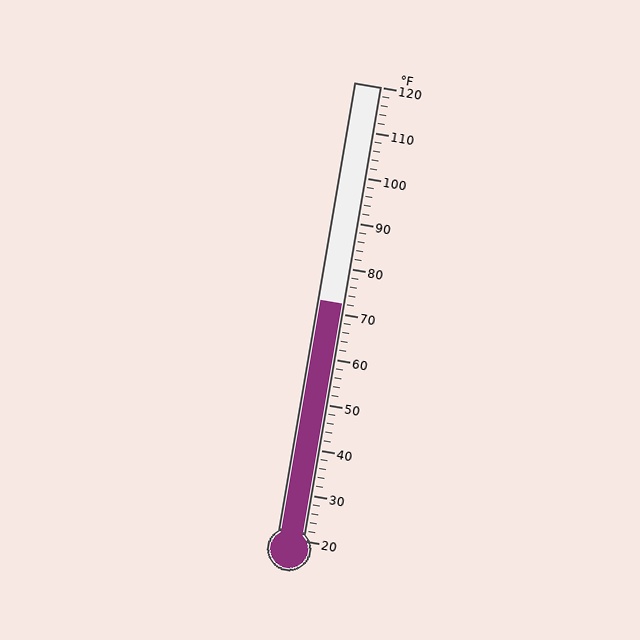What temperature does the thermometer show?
The thermometer shows approximately 72°F.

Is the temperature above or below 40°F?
The temperature is above 40°F.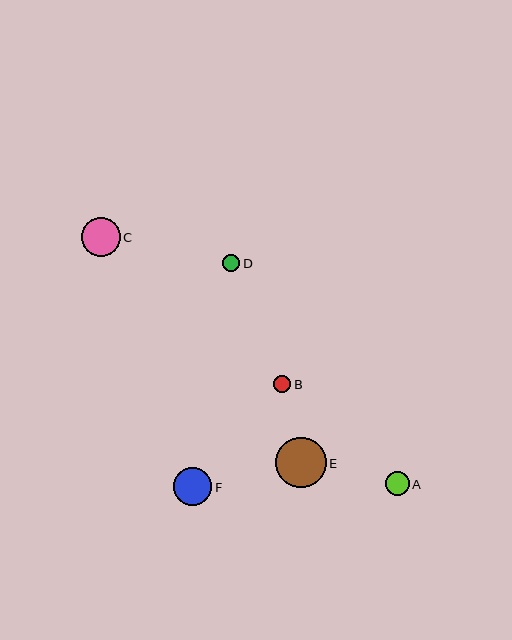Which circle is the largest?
Circle E is the largest with a size of approximately 50 pixels.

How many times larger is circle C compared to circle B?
Circle C is approximately 2.3 times the size of circle B.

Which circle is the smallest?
Circle B is the smallest with a size of approximately 17 pixels.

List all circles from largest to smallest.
From largest to smallest: E, C, F, A, D, B.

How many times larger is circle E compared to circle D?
Circle E is approximately 2.9 times the size of circle D.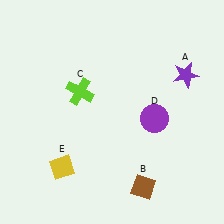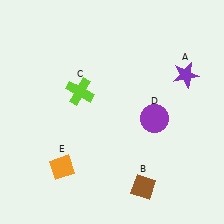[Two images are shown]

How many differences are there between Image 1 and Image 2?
There is 1 difference between the two images.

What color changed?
The diamond (E) changed from yellow in Image 1 to orange in Image 2.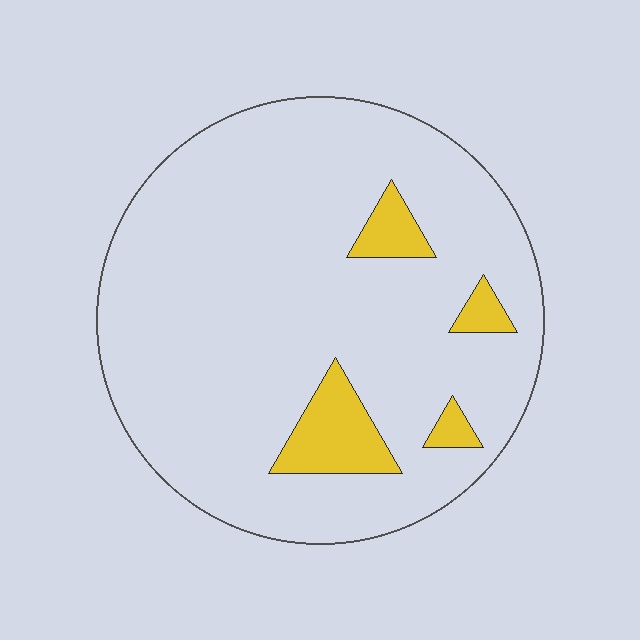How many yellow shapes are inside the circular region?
4.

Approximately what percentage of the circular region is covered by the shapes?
Approximately 10%.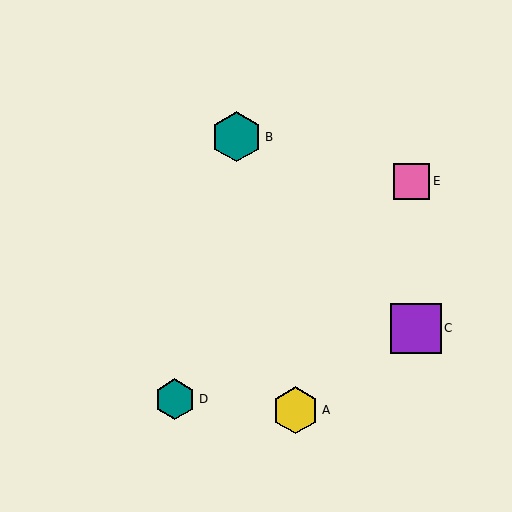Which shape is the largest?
The purple square (labeled C) is the largest.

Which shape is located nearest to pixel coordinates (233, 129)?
The teal hexagon (labeled B) at (237, 137) is nearest to that location.